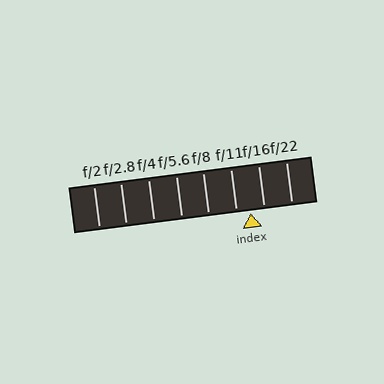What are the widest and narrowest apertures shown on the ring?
The widest aperture shown is f/2 and the narrowest is f/22.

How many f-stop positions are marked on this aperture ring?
There are 8 f-stop positions marked.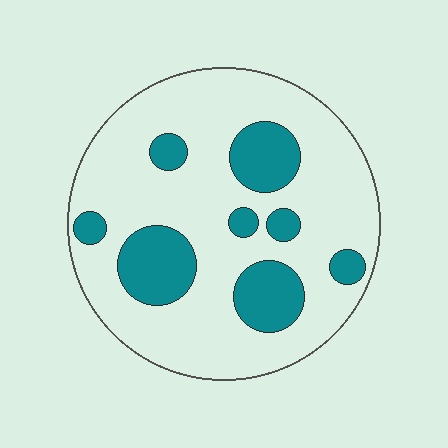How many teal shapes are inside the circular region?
8.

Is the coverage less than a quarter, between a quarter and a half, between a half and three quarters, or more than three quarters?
Less than a quarter.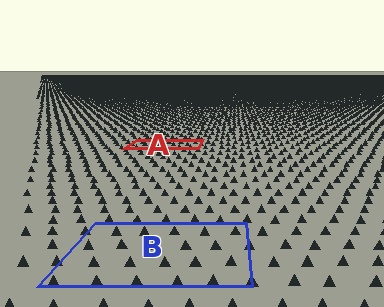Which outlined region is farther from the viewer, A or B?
Region A is farther from the viewer — the texture elements inside it appear smaller and more densely packed.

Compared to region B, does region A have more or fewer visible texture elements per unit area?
Region A has more texture elements per unit area — they are packed more densely because it is farther away.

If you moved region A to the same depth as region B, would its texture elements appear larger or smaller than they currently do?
They would appear larger. At a closer depth, the same texture elements are projected at a bigger on-screen size.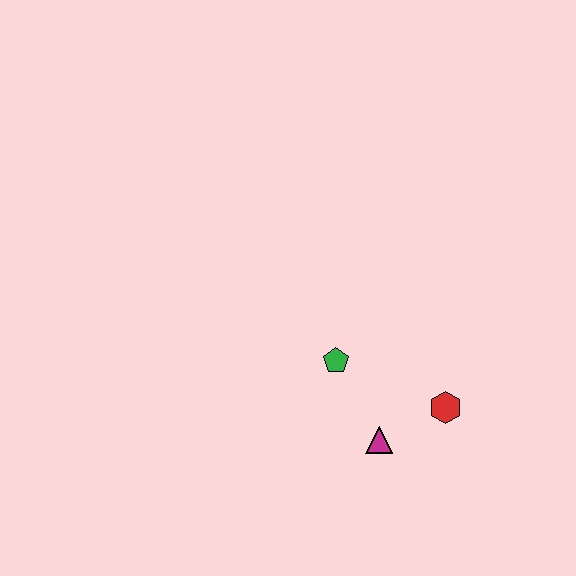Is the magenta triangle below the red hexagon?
Yes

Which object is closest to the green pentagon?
The magenta triangle is closest to the green pentagon.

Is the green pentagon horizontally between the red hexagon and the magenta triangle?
No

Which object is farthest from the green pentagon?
The red hexagon is farthest from the green pentagon.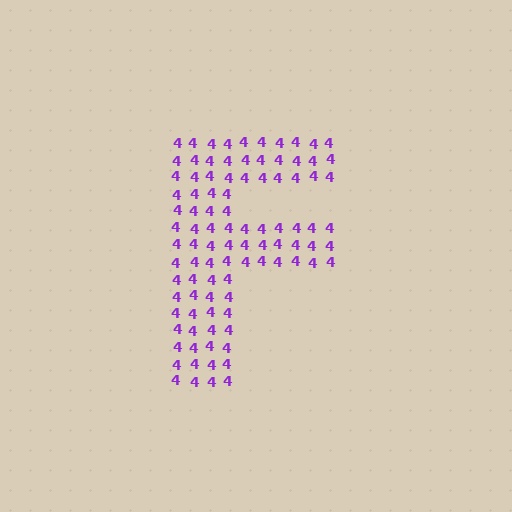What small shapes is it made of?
It is made of small digit 4's.